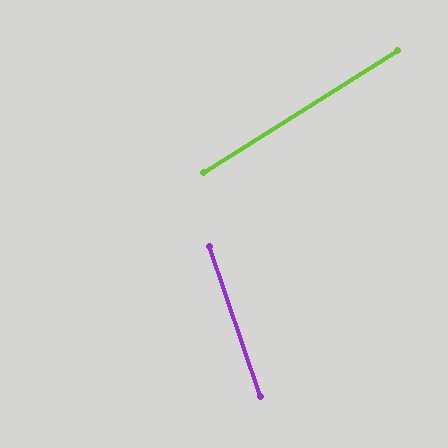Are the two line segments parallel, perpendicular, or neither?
Neither parallel nor perpendicular — they differ by about 77°.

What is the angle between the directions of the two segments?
Approximately 77 degrees.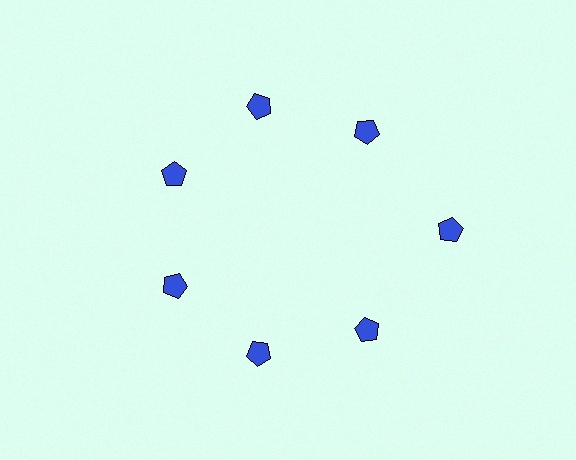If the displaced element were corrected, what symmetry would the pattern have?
It would have 7-fold rotational symmetry — the pattern would map onto itself every 51 degrees.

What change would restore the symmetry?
The symmetry would be restored by moving it inward, back onto the ring so that all 7 pentagons sit at equal angles and equal distance from the center.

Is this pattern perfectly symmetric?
No. The 7 blue pentagons are arranged in a ring, but one element near the 3 o'clock position is pushed outward from the center, breaking the 7-fold rotational symmetry.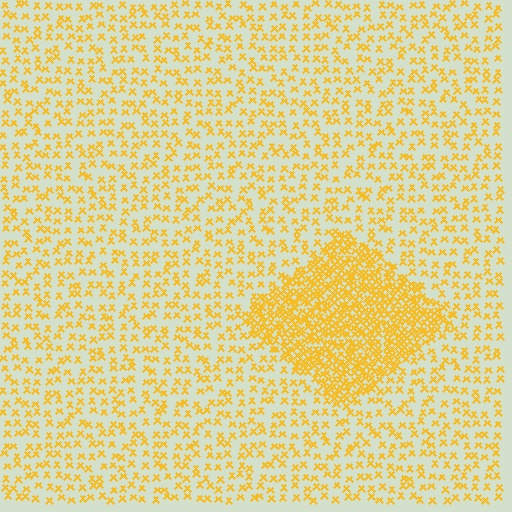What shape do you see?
I see a diamond.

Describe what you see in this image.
The image contains small yellow elements arranged at two different densities. A diamond-shaped region is visible where the elements are more densely packed than the surrounding area.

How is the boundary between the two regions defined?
The boundary is defined by a change in element density (approximately 2.8x ratio). All elements are the same color, size, and shape.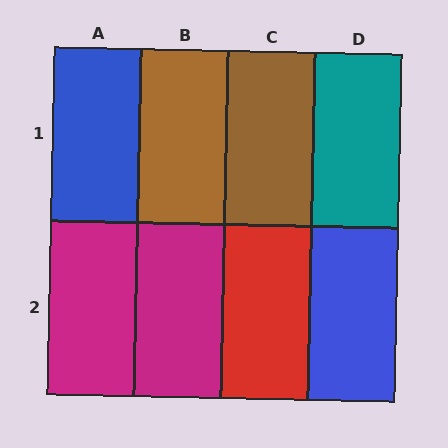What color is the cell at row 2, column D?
Blue.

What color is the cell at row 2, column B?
Magenta.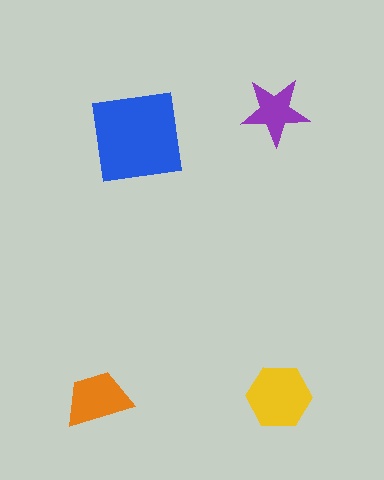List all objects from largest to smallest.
The blue square, the yellow hexagon, the orange trapezoid, the purple star.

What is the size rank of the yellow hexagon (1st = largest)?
2nd.